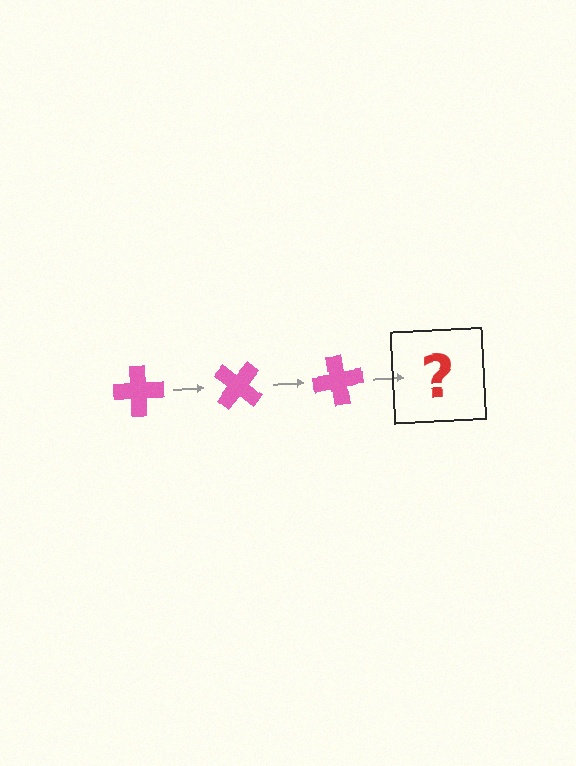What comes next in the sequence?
The next element should be a pink cross rotated 120 degrees.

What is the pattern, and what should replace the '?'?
The pattern is that the cross rotates 40 degrees each step. The '?' should be a pink cross rotated 120 degrees.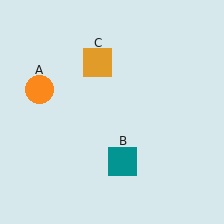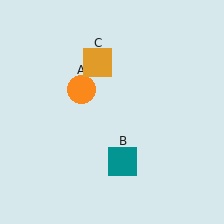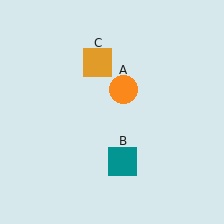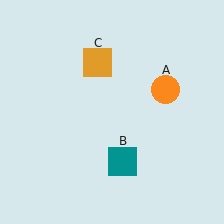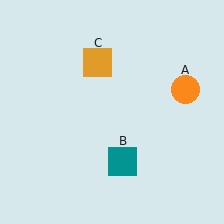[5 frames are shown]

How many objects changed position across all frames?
1 object changed position: orange circle (object A).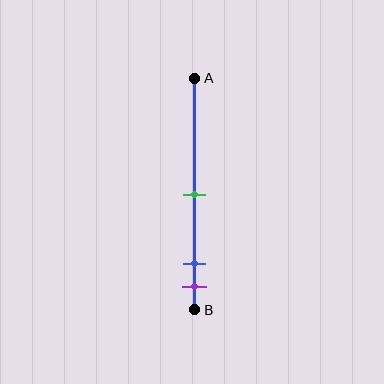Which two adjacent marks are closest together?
The blue and purple marks are the closest adjacent pair.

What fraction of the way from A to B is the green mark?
The green mark is approximately 50% (0.5) of the way from A to B.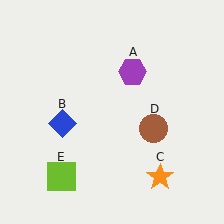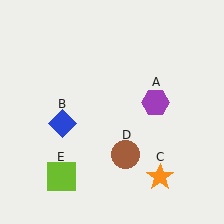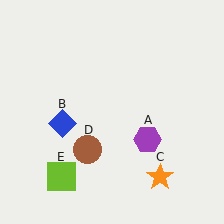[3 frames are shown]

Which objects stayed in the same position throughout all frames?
Blue diamond (object B) and orange star (object C) and lime square (object E) remained stationary.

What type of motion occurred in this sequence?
The purple hexagon (object A), brown circle (object D) rotated clockwise around the center of the scene.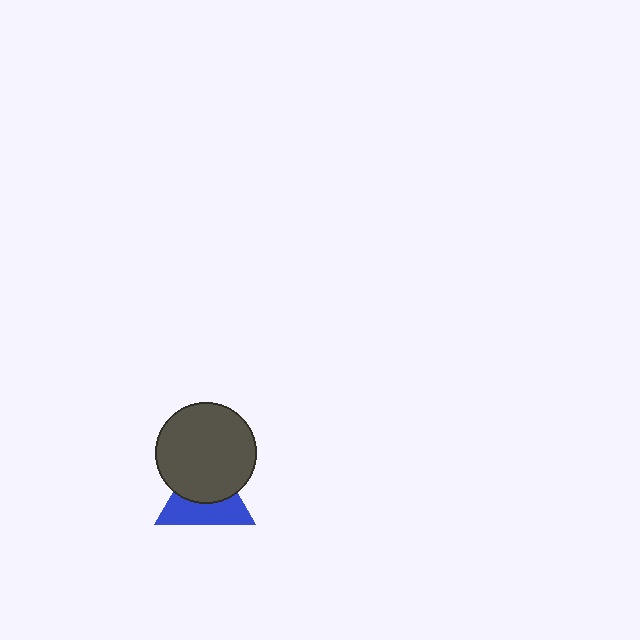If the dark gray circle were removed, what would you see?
You would see the complete blue triangle.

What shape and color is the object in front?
The object in front is a dark gray circle.